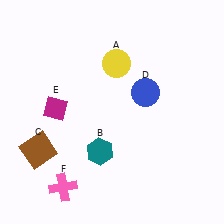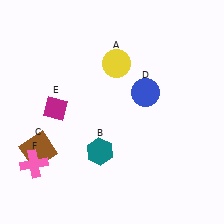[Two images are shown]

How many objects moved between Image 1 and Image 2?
1 object moved between the two images.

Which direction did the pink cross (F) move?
The pink cross (F) moved left.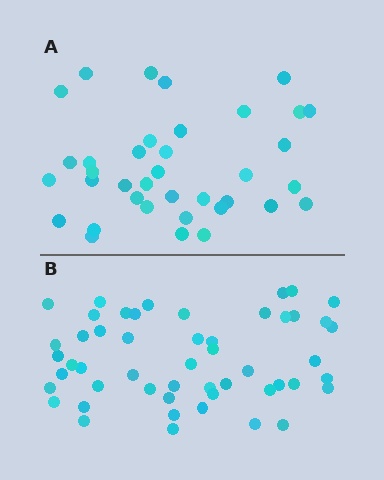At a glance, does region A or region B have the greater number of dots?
Region B (the bottom region) has more dots.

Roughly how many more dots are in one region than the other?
Region B has approximately 15 more dots than region A.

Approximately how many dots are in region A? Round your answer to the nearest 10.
About 40 dots. (The exact count is 37, which rounds to 40.)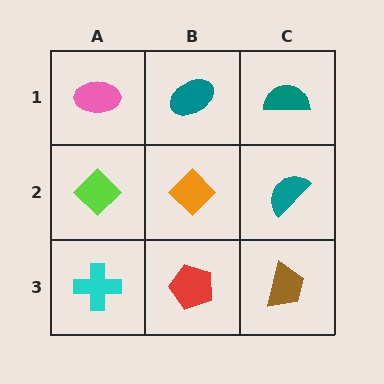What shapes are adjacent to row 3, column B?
An orange diamond (row 2, column B), a cyan cross (row 3, column A), a brown trapezoid (row 3, column C).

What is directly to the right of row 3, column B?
A brown trapezoid.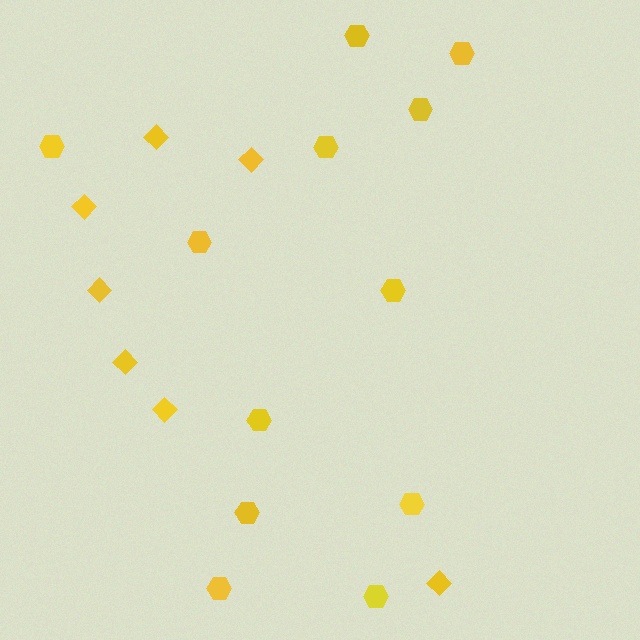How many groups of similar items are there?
There are 2 groups: one group of diamonds (7) and one group of hexagons (12).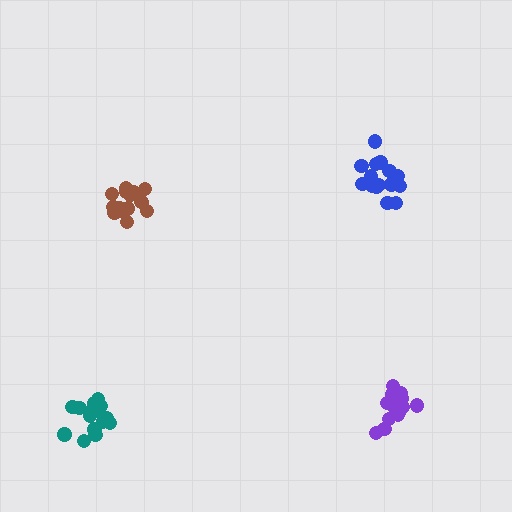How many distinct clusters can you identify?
There are 4 distinct clusters.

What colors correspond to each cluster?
The clusters are colored: blue, brown, teal, purple.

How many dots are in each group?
Group 1: 16 dots, Group 2: 18 dots, Group 3: 18 dots, Group 4: 15 dots (67 total).